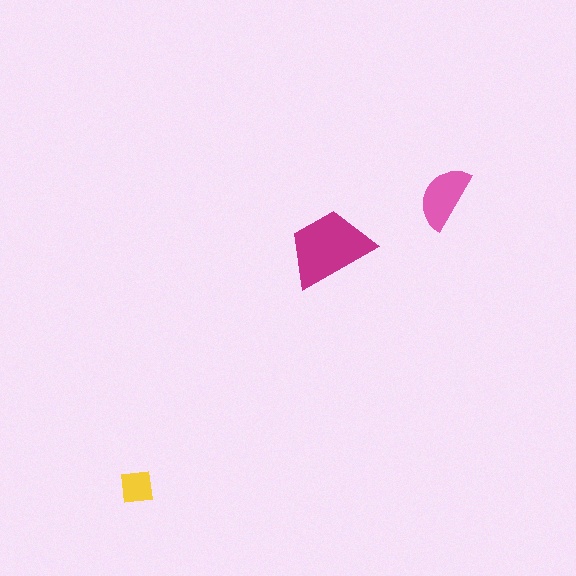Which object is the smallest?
The yellow square.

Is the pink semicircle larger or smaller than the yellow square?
Larger.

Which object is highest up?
The pink semicircle is topmost.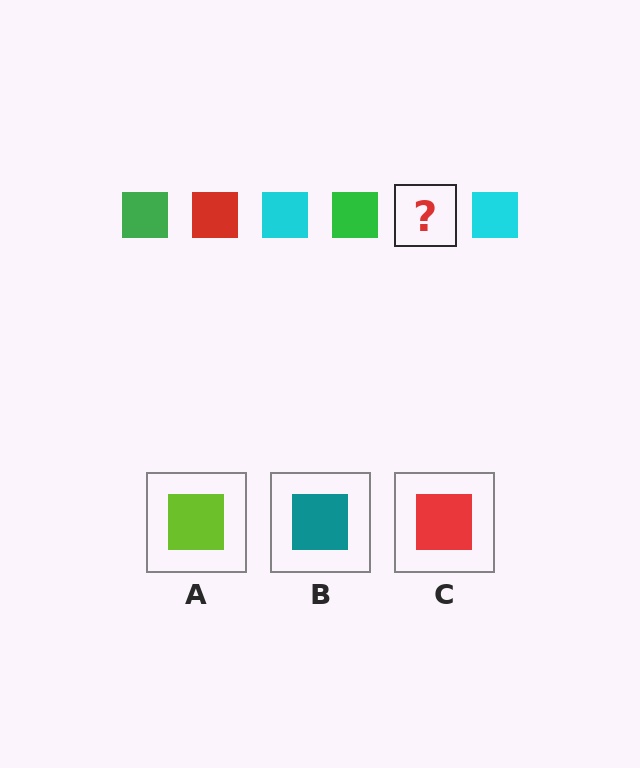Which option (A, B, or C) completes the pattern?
C.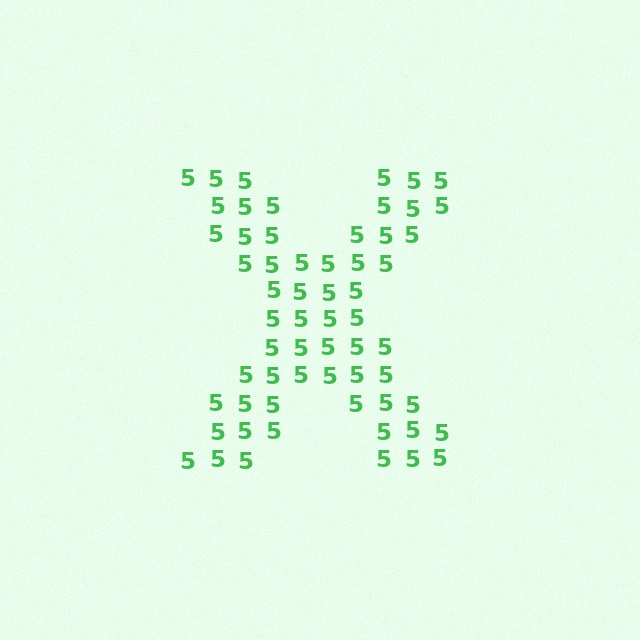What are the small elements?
The small elements are digit 5's.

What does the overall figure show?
The overall figure shows the letter X.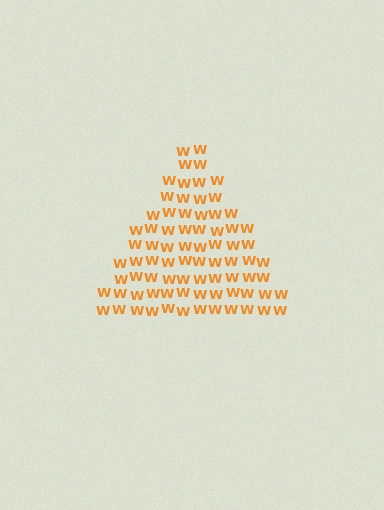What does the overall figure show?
The overall figure shows a triangle.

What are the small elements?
The small elements are letter W's.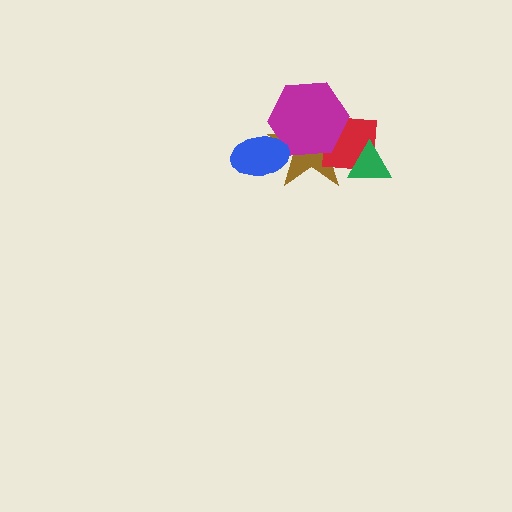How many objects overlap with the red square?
3 objects overlap with the red square.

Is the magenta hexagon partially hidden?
Yes, it is partially covered by another shape.